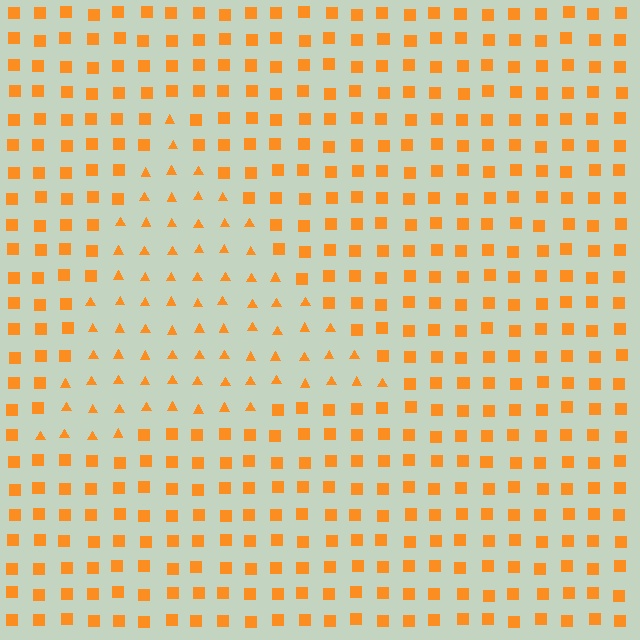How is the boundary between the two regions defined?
The boundary is defined by a change in element shape: triangles inside vs. squares outside. All elements share the same color and spacing.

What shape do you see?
I see a triangle.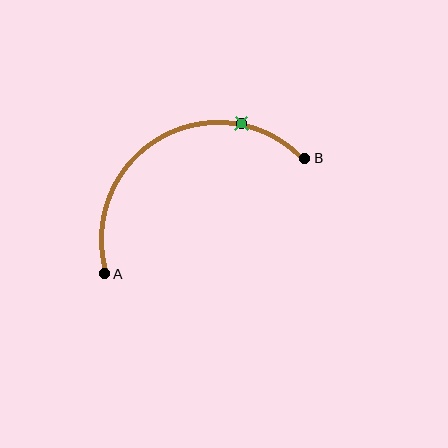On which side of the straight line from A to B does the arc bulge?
The arc bulges above the straight line connecting A and B.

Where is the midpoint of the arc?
The arc midpoint is the point on the curve farthest from the straight line joining A and B. It sits above that line.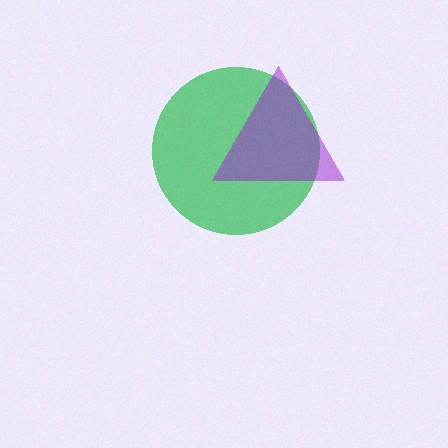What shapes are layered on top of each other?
The layered shapes are: a green circle, a purple triangle.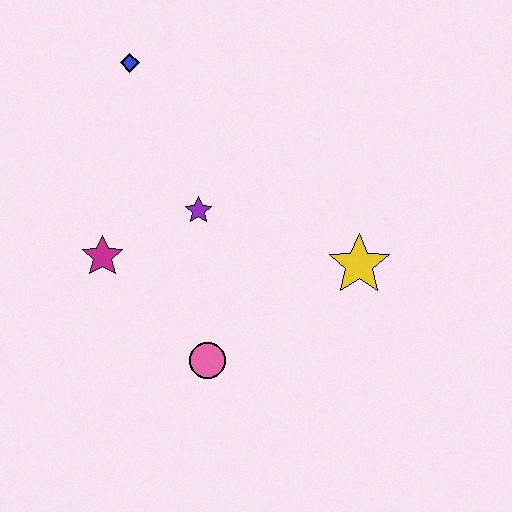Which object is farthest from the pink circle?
The blue diamond is farthest from the pink circle.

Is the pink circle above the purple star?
No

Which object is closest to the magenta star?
The purple star is closest to the magenta star.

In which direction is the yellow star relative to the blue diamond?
The yellow star is to the right of the blue diamond.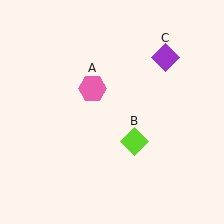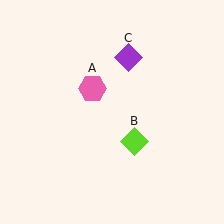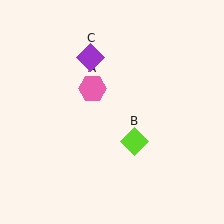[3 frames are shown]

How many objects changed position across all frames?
1 object changed position: purple diamond (object C).